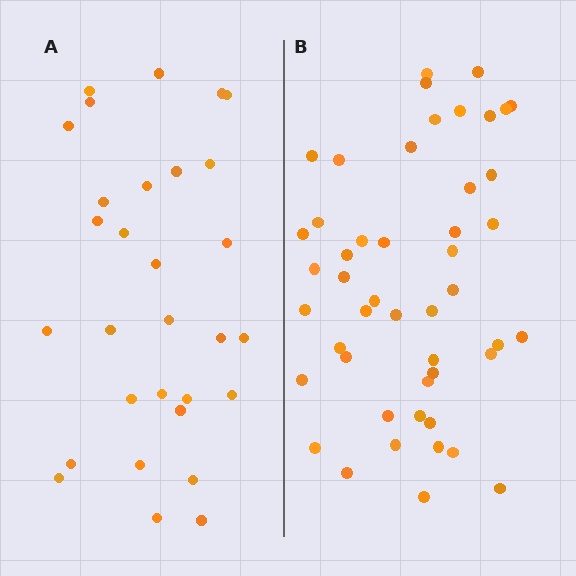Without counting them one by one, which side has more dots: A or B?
Region B (the right region) has more dots.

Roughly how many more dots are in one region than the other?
Region B has approximately 20 more dots than region A.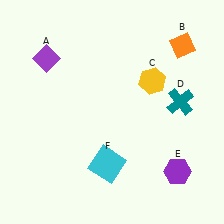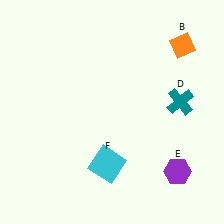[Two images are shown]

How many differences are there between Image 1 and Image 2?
There are 2 differences between the two images.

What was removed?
The yellow hexagon (C), the purple diamond (A) were removed in Image 2.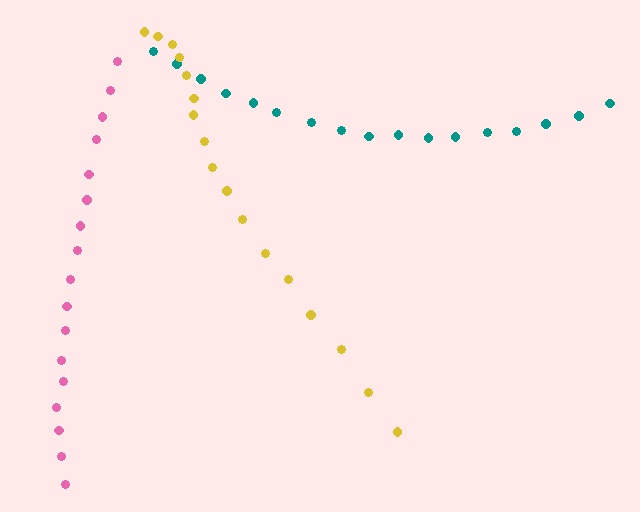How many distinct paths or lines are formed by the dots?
There are 3 distinct paths.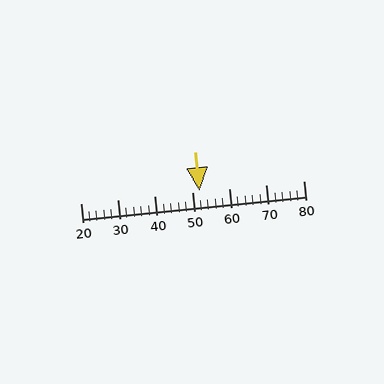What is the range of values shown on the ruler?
The ruler shows values from 20 to 80.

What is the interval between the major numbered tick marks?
The major tick marks are spaced 10 units apart.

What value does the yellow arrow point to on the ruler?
The yellow arrow points to approximately 52.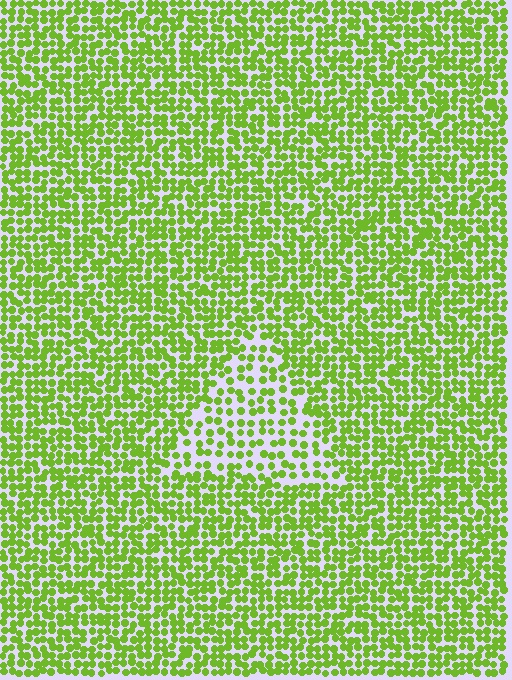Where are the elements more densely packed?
The elements are more densely packed outside the triangle boundary.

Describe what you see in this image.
The image contains small lime elements arranged at two different densities. A triangle-shaped region is visible where the elements are less densely packed than the surrounding area.